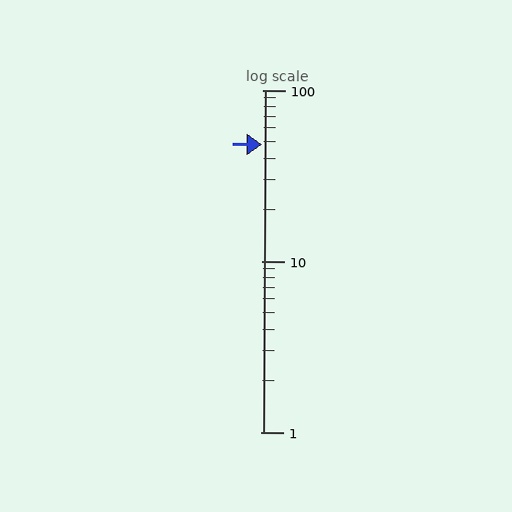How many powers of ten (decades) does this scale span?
The scale spans 2 decades, from 1 to 100.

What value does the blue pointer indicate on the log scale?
The pointer indicates approximately 48.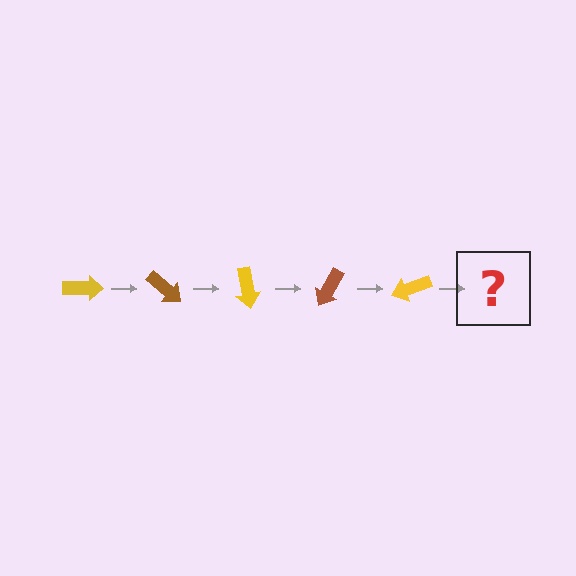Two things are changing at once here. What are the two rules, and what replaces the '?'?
The two rules are that it rotates 40 degrees each step and the color cycles through yellow and brown. The '?' should be a brown arrow, rotated 200 degrees from the start.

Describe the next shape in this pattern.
It should be a brown arrow, rotated 200 degrees from the start.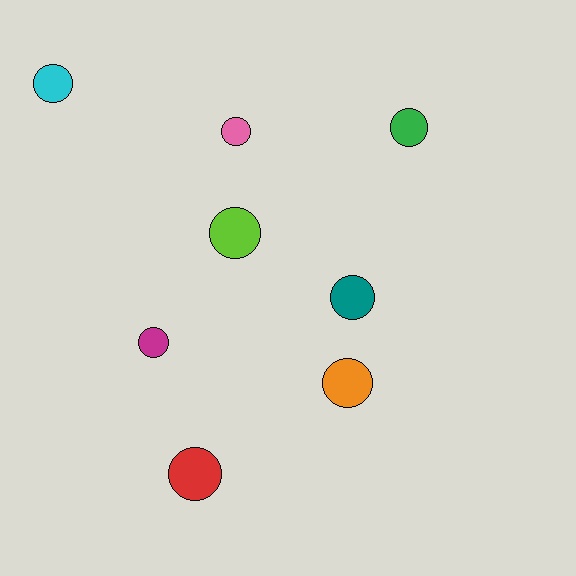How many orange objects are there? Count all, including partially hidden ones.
There is 1 orange object.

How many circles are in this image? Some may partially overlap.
There are 8 circles.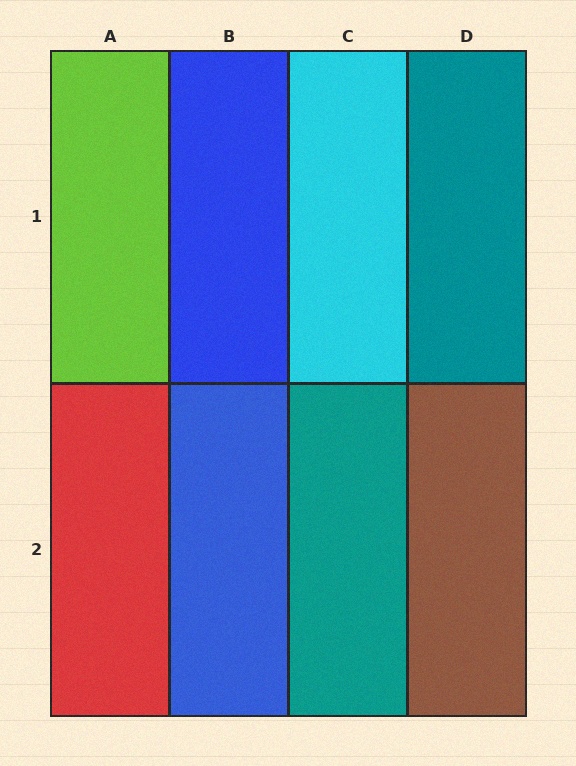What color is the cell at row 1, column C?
Cyan.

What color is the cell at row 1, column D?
Teal.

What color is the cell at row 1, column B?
Blue.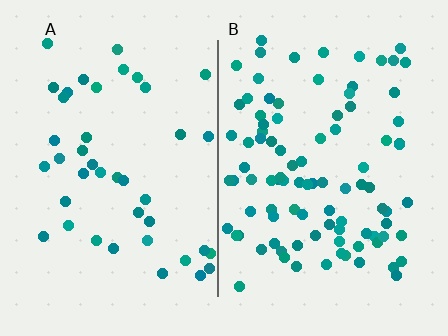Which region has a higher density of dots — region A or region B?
B (the right).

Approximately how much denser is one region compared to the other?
Approximately 2.3× — region B over region A.